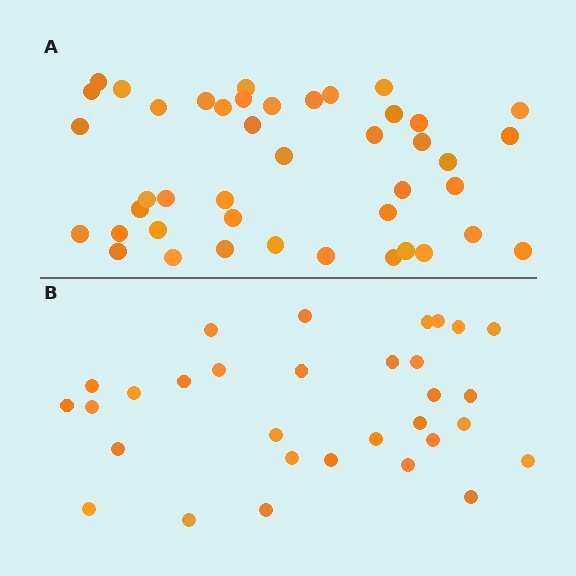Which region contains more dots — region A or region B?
Region A (the top region) has more dots.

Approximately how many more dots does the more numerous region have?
Region A has roughly 12 or so more dots than region B.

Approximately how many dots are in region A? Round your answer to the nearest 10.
About 40 dots. (The exact count is 43, which rounds to 40.)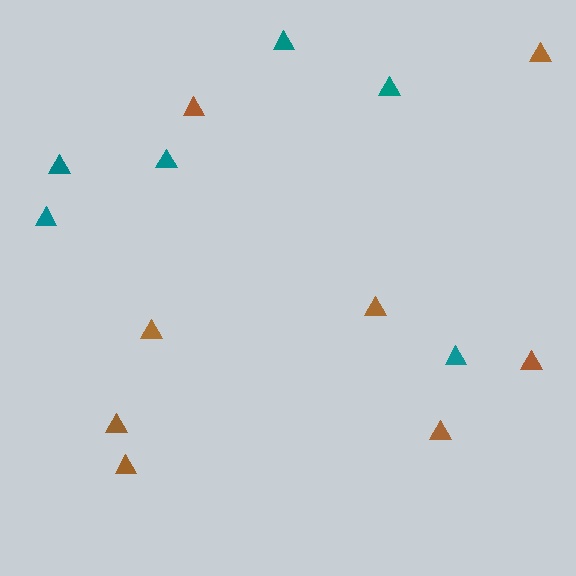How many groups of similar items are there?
There are 2 groups: one group of brown triangles (8) and one group of teal triangles (6).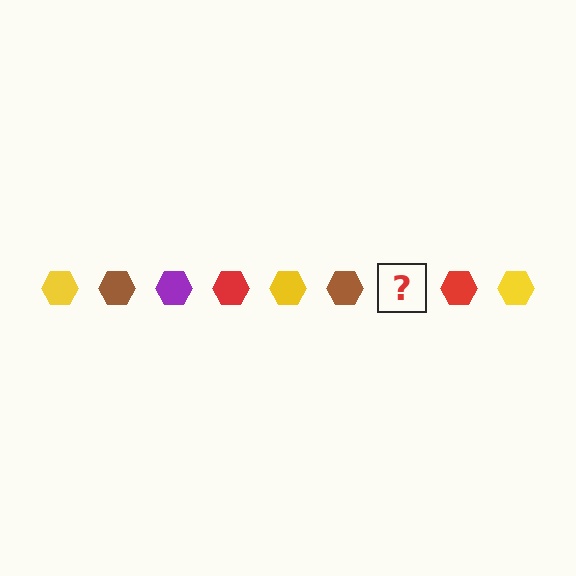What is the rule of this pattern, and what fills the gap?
The rule is that the pattern cycles through yellow, brown, purple, red hexagons. The gap should be filled with a purple hexagon.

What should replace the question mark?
The question mark should be replaced with a purple hexagon.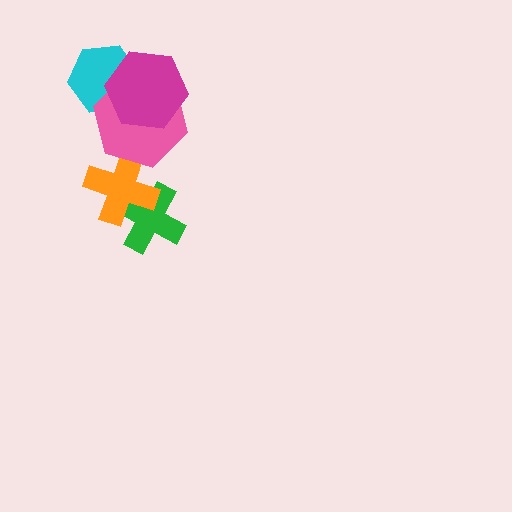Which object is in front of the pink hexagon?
The magenta hexagon is in front of the pink hexagon.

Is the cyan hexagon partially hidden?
Yes, it is partially covered by another shape.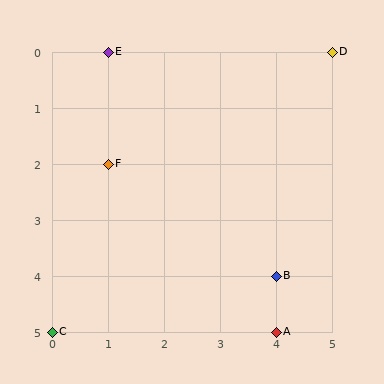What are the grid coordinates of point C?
Point C is at grid coordinates (0, 5).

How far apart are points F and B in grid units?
Points F and B are 3 columns and 2 rows apart (about 3.6 grid units diagonally).